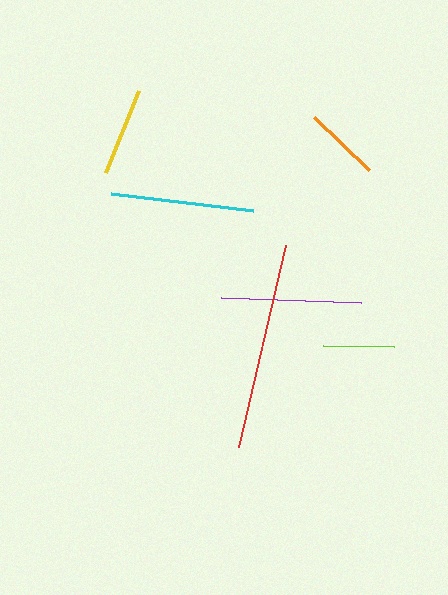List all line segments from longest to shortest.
From longest to shortest: red, cyan, purple, yellow, orange, lime.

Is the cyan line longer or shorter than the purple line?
The cyan line is longer than the purple line.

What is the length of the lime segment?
The lime segment is approximately 71 pixels long.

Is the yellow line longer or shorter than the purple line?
The purple line is longer than the yellow line.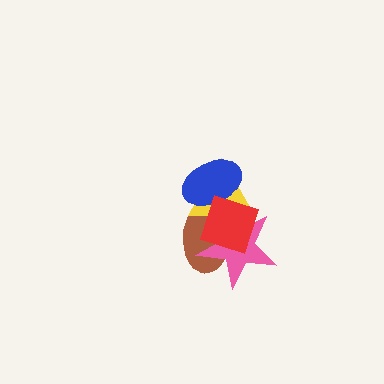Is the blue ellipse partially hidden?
Yes, it is partially covered by another shape.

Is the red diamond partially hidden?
No, no other shape covers it.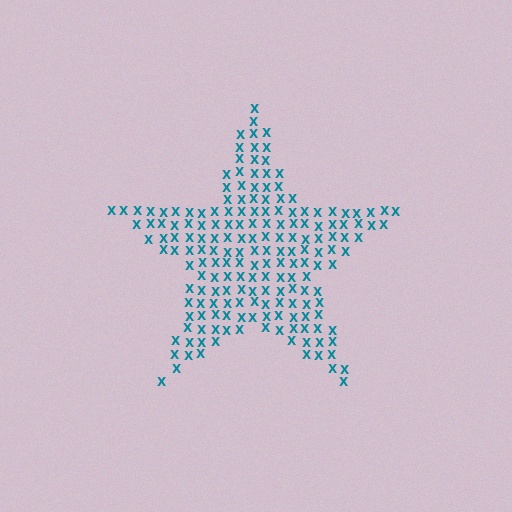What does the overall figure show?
The overall figure shows a star.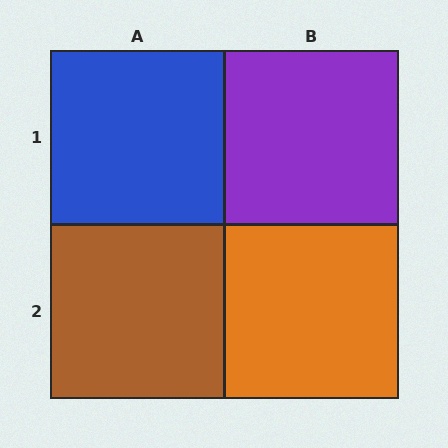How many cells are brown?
1 cell is brown.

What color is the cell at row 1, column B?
Purple.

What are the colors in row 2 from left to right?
Brown, orange.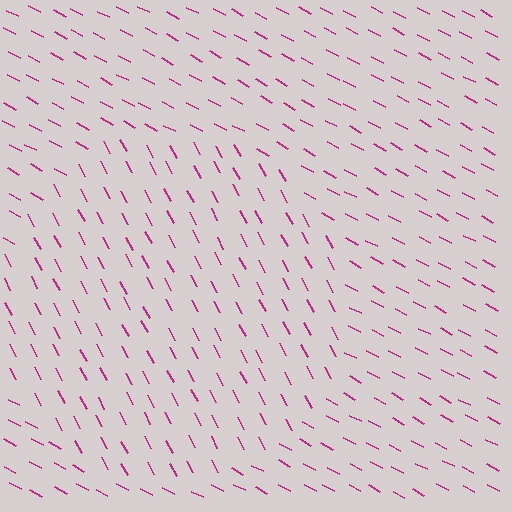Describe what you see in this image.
The image is filled with small magenta line segments. A circle region in the image has lines oriented differently from the surrounding lines, creating a visible texture boundary.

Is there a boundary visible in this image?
Yes, there is a texture boundary formed by a change in line orientation.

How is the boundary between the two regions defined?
The boundary is defined purely by a change in line orientation (approximately 34 degrees difference). All lines are the same color and thickness.